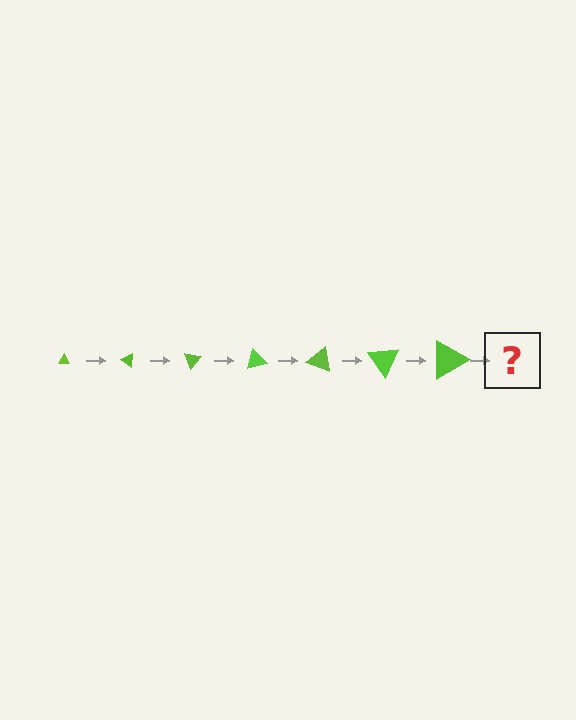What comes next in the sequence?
The next element should be a triangle, larger than the previous one and rotated 245 degrees from the start.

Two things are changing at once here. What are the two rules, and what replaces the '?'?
The two rules are that the triangle grows larger each step and it rotates 35 degrees each step. The '?' should be a triangle, larger than the previous one and rotated 245 degrees from the start.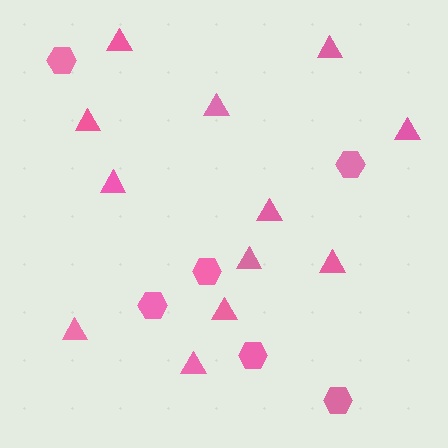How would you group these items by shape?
There are 2 groups: one group of triangles (12) and one group of hexagons (6).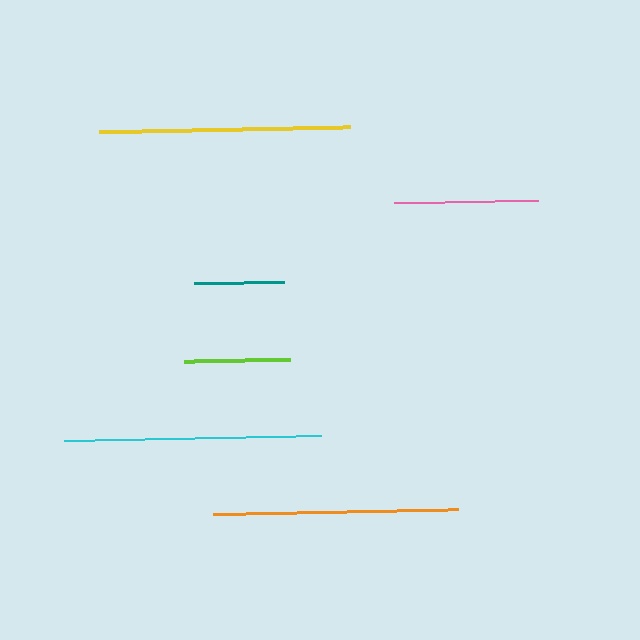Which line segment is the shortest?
The teal line is the shortest at approximately 89 pixels.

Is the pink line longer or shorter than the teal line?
The pink line is longer than the teal line.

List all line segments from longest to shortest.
From longest to shortest: cyan, yellow, orange, pink, lime, teal.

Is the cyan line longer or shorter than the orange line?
The cyan line is longer than the orange line.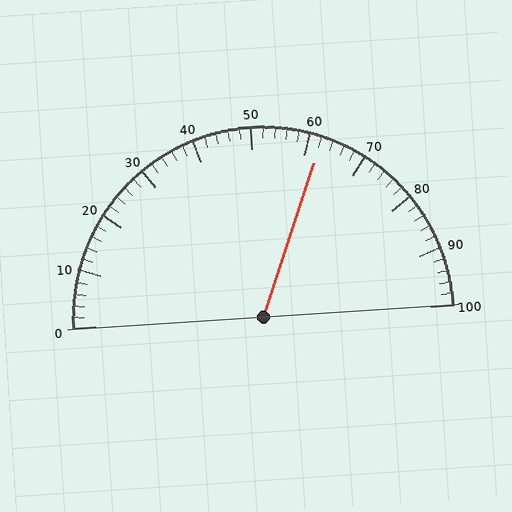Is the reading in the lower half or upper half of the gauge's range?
The reading is in the upper half of the range (0 to 100).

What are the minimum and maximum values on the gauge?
The gauge ranges from 0 to 100.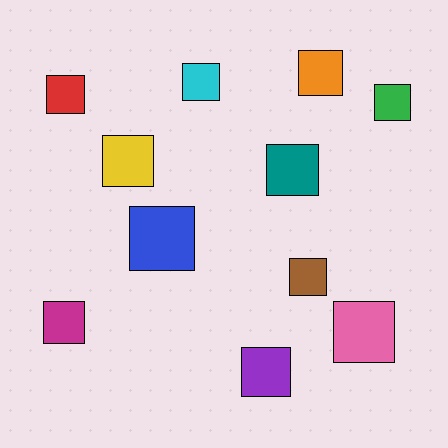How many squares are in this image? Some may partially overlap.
There are 11 squares.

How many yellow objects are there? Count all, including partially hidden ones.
There is 1 yellow object.